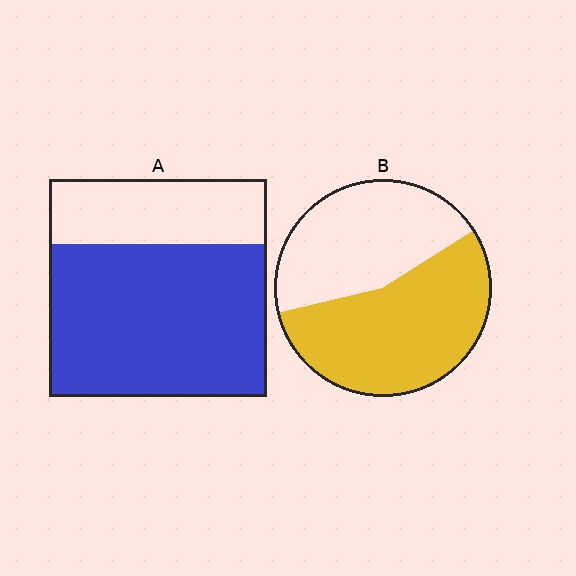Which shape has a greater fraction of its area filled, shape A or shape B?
Shape A.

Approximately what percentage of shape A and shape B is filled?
A is approximately 70% and B is approximately 55%.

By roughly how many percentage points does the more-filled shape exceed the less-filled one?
By roughly 15 percentage points (A over B).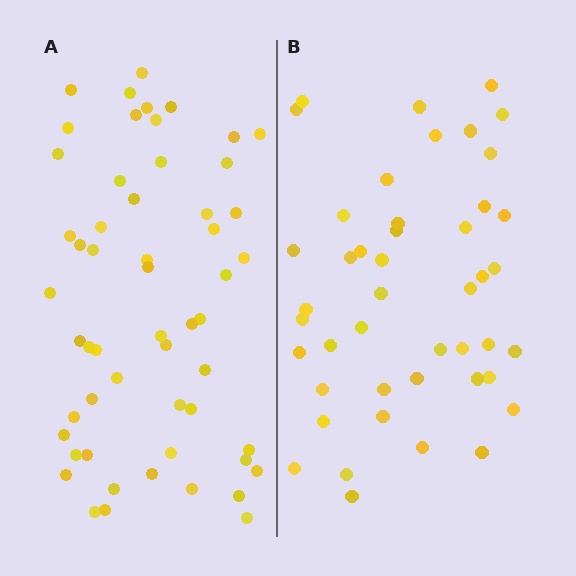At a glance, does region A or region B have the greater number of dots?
Region A (the left region) has more dots.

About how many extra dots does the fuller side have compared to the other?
Region A has roughly 10 or so more dots than region B.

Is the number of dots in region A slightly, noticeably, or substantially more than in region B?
Region A has only slightly more — the two regions are fairly close. The ratio is roughly 1.2 to 1.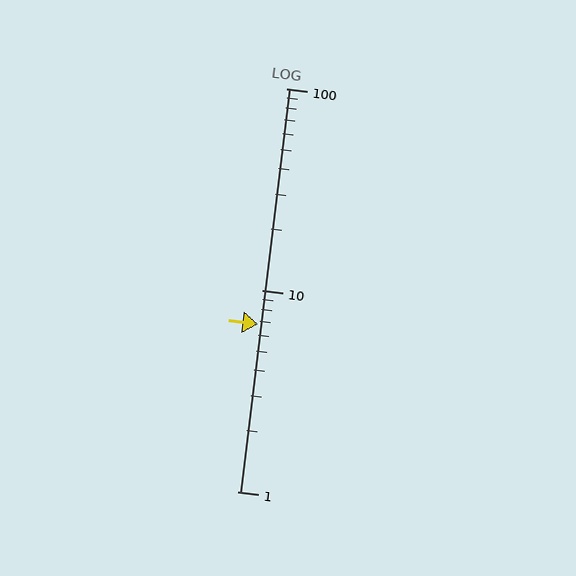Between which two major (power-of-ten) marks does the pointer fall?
The pointer is between 1 and 10.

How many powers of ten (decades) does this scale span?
The scale spans 2 decades, from 1 to 100.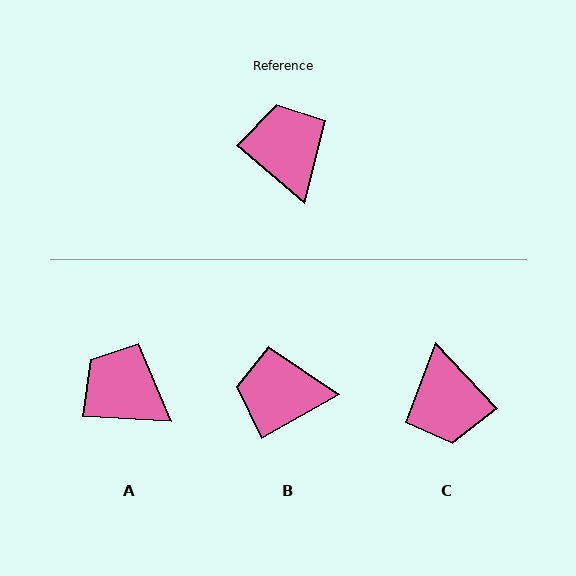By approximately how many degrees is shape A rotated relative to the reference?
Approximately 36 degrees counter-clockwise.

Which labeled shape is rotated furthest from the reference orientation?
C, about 173 degrees away.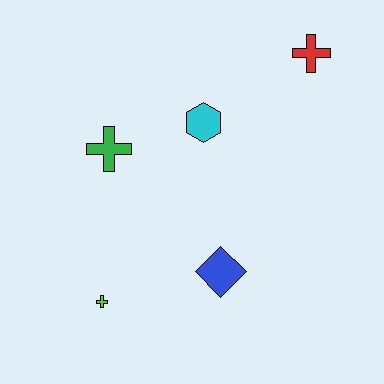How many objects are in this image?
There are 5 objects.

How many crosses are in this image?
There are 3 crosses.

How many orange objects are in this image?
There are no orange objects.